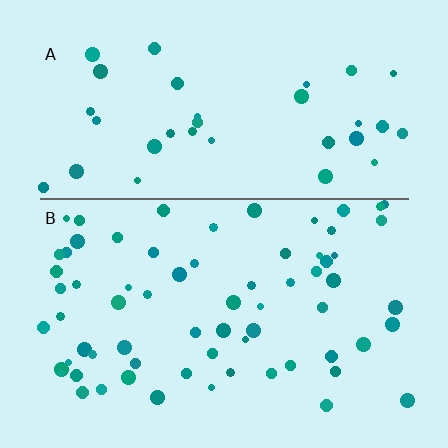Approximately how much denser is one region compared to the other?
Approximately 1.9× — region B over region A.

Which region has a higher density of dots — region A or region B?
B (the bottom).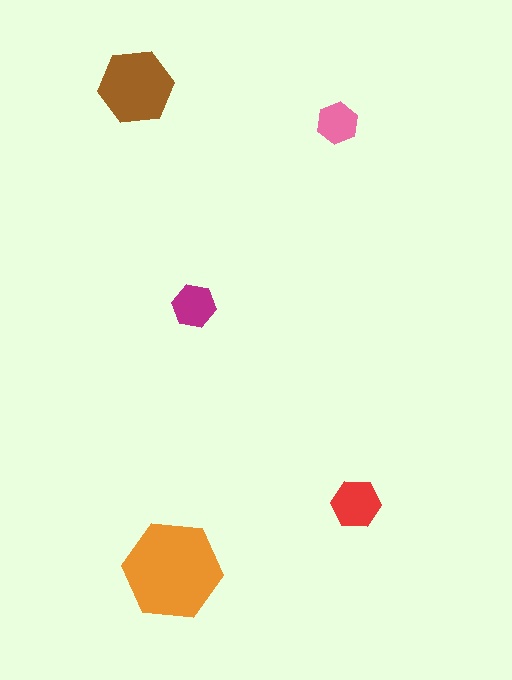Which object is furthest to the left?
The brown hexagon is leftmost.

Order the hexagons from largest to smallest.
the orange one, the brown one, the red one, the magenta one, the pink one.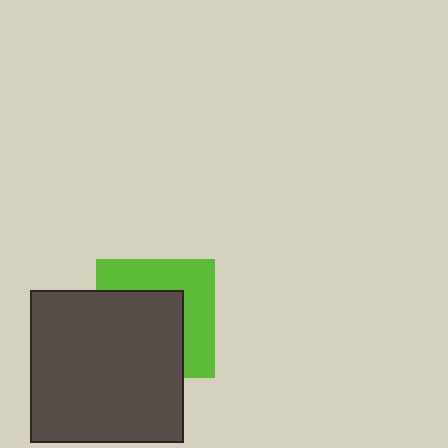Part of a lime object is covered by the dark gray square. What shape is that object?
It is a square.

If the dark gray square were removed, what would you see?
You would see the complete lime square.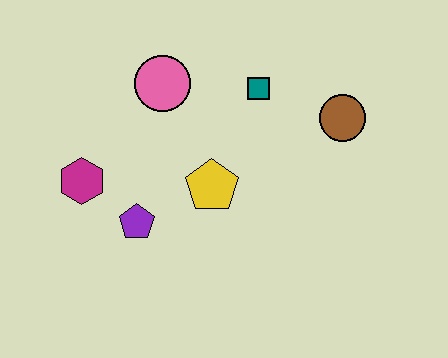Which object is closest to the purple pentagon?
The magenta hexagon is closest to the purple pentagon.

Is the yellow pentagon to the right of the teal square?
No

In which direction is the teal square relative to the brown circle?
The teal square is to the left of the brown circle.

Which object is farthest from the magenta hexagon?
The brown circle is farthest from the magenta hexagon.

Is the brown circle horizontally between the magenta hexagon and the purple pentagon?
No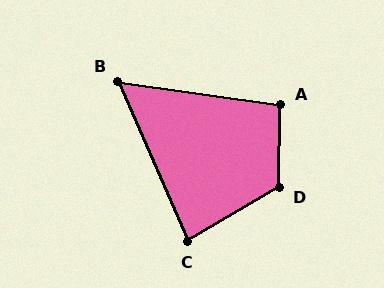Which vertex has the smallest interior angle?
B, at approximately 58 degrees.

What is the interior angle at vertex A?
Approximately 97 degrees (obtuse).